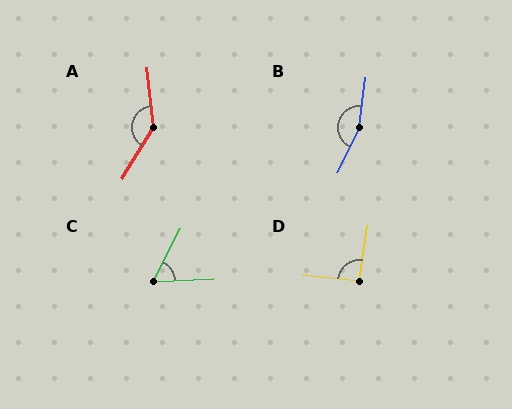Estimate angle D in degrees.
Approximately 92 degrees.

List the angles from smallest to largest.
C (60°), D (92°), A (142°), B (161°).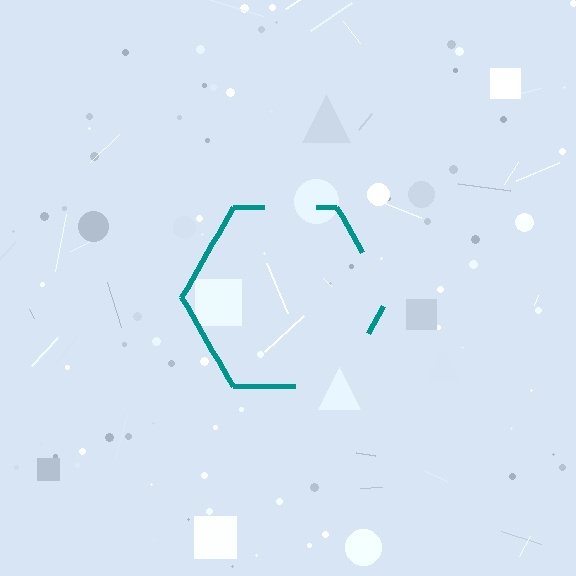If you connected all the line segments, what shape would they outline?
They would outline a hexagon.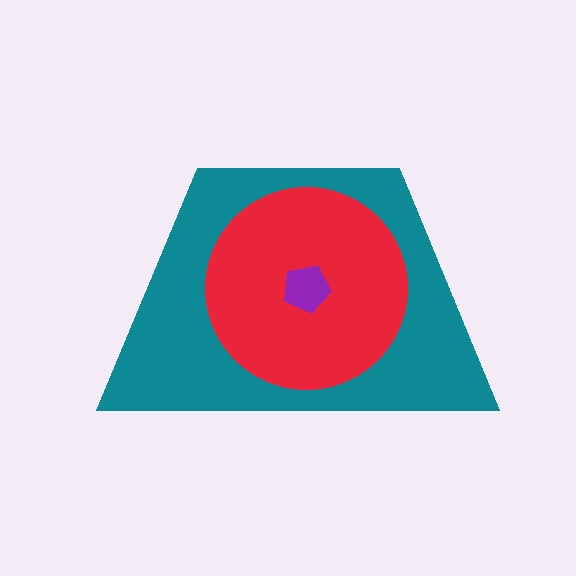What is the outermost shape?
The teal trapezoid.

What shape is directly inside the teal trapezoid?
The red circle.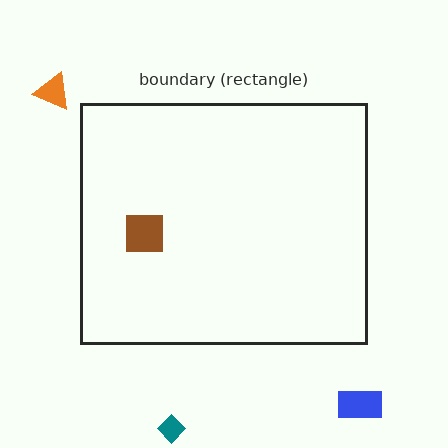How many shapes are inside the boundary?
1 inside, 3 outside.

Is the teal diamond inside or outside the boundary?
Outside.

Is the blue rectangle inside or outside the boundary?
Outside.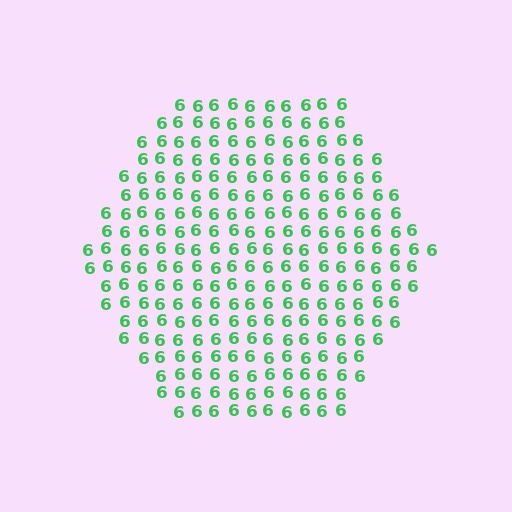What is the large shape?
The large shape is a hexagon.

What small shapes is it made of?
It is made of small digit 6's.